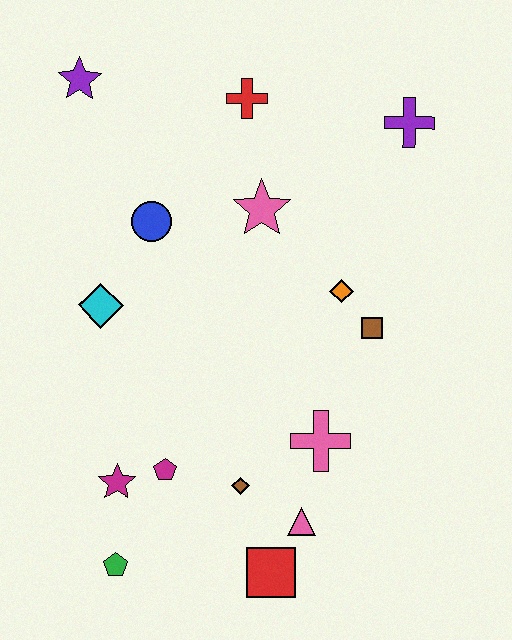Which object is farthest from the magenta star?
The purple cross is farthest from the magenta star.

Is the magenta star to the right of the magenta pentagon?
No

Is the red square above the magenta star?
No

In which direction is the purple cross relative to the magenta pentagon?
The purple cross is above the magenta pentagon.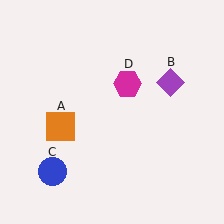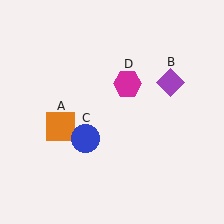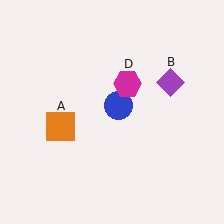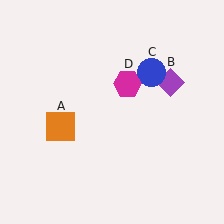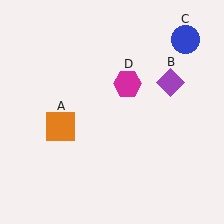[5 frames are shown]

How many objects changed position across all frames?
1 object changed position: blue circle (object C).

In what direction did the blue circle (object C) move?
The blue circle (object C) moved up and to the right.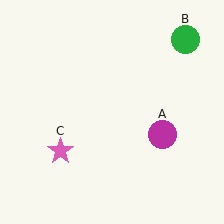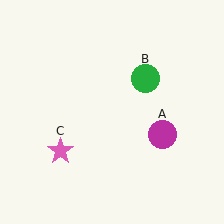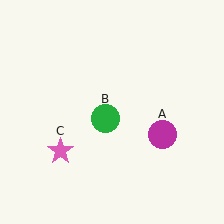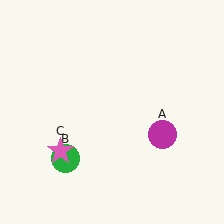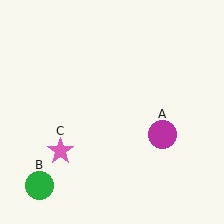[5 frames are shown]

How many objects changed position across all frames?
1 object changed position: green circle (object B).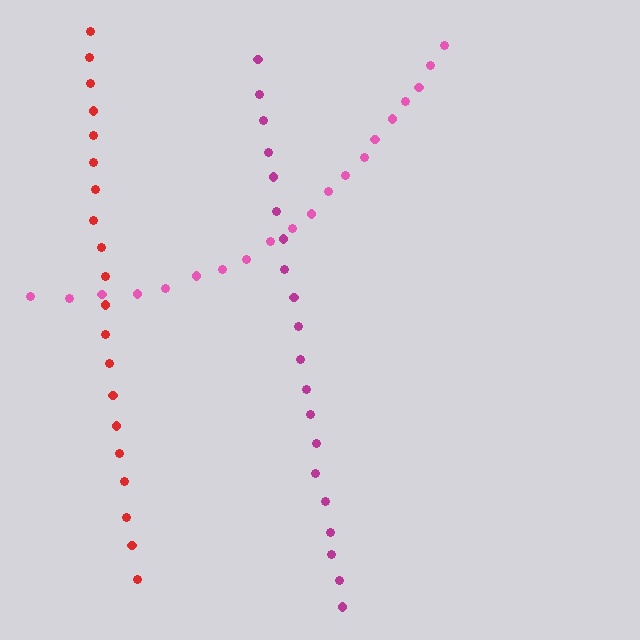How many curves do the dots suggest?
There are 3 distinct paths.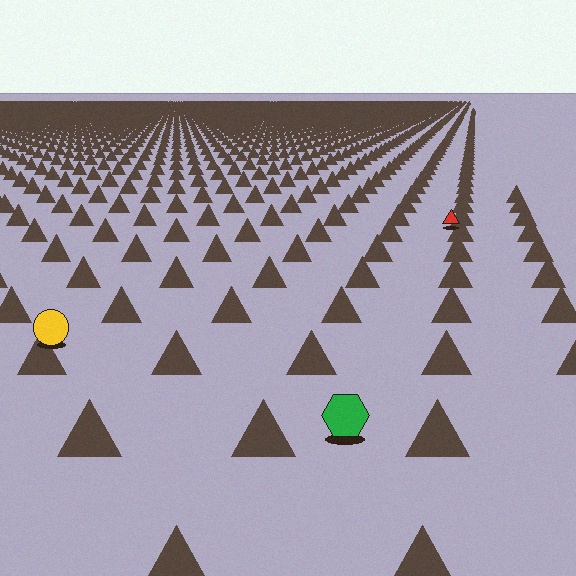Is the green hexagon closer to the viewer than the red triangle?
Yes. The green hexagon is closer — you can tell from the texture gradient: the ground texture is coarser near it.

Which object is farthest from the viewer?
The red triangle is farthest from the viewer. It appears smaller and the ground texture around it is denser.